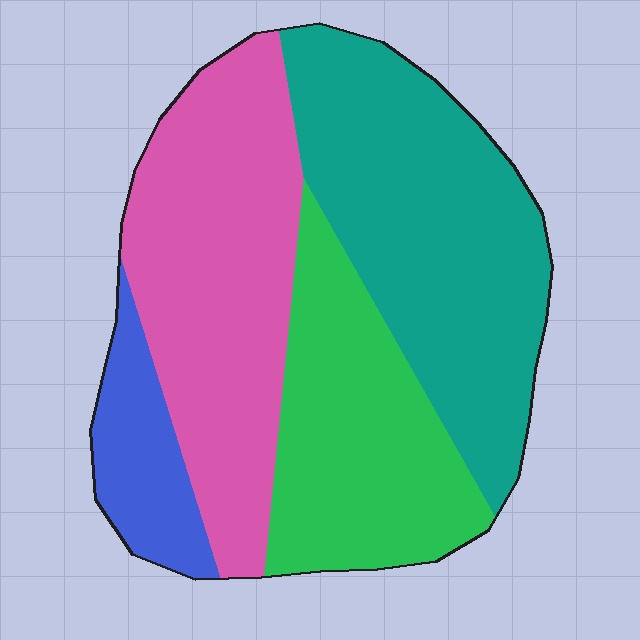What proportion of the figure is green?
Green takes up between a sixth and a third of the figure.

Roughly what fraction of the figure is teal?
Teal covers about 35% of the figure.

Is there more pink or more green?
Pink.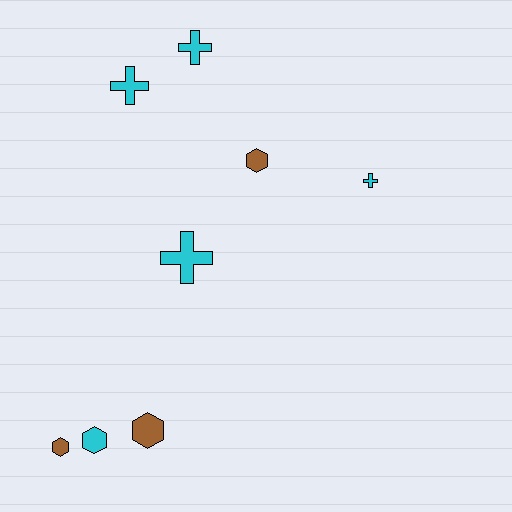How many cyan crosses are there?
There are 4 cyan crosses.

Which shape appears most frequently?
Cross, with 4 objects.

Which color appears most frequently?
Cyan, with 5 objects.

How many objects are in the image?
There are 8 objects.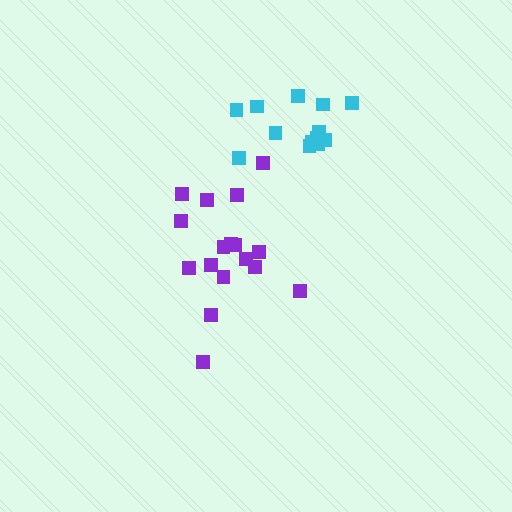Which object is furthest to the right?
The cyan cluster is rightmost.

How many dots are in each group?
Group 1: 17 dots, Group 2: 13 dots (30 total).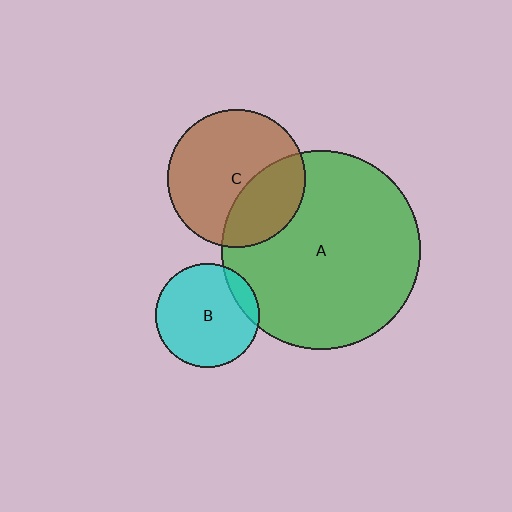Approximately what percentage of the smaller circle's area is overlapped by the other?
Approximately 35%.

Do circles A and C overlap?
Yes.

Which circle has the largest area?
Circle A (green).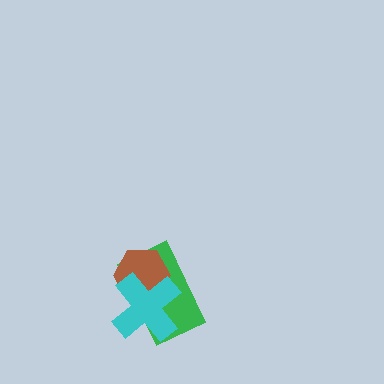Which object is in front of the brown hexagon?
The cyan cross is in front of the brown hexagon.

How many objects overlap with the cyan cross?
2 objects overlap with the cyan cross.